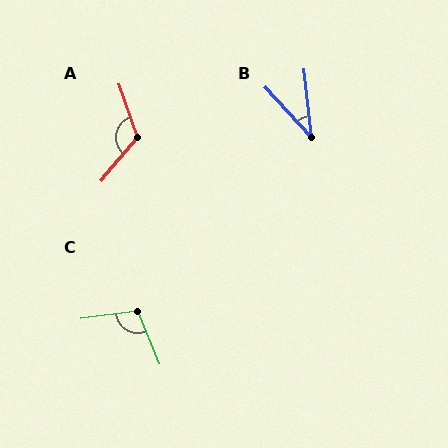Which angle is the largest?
A, at approximately 120 degrees.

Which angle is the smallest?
B, at approximately 37 degrees.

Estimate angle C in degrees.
Approximately 104 degrees.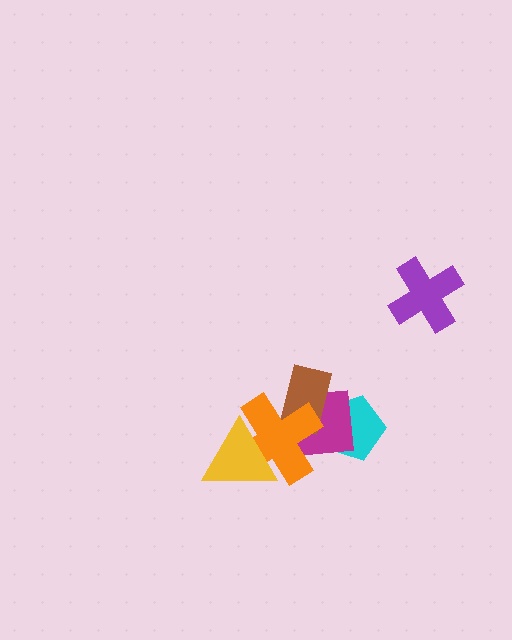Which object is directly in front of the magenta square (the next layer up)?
The brown rectangle is directly in front of the magenta square.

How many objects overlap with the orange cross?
3 objects overlap with the orange cross.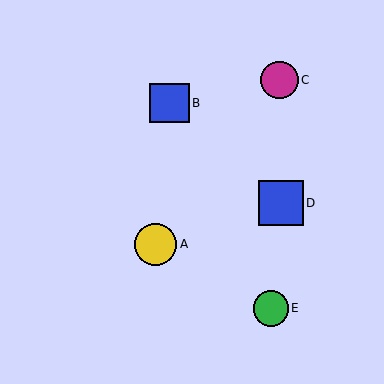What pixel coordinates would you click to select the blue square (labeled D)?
Click at (281, 203) to select the blue square D.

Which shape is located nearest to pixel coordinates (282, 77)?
The magenta circle (labeled C) at (279, 80) is nearest to that location.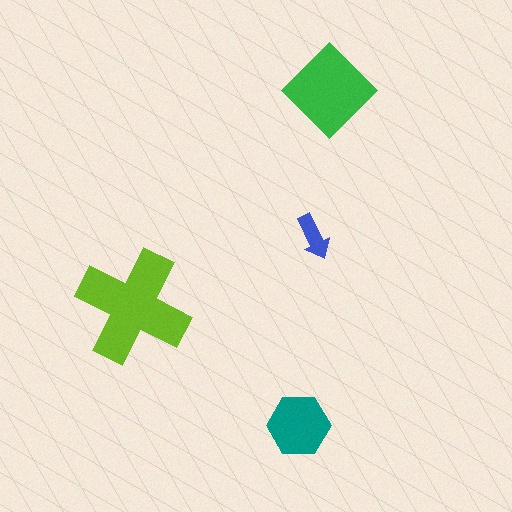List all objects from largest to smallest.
The lime cross, the green diamond, the teal hexagon, the blue arrow.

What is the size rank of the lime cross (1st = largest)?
1st.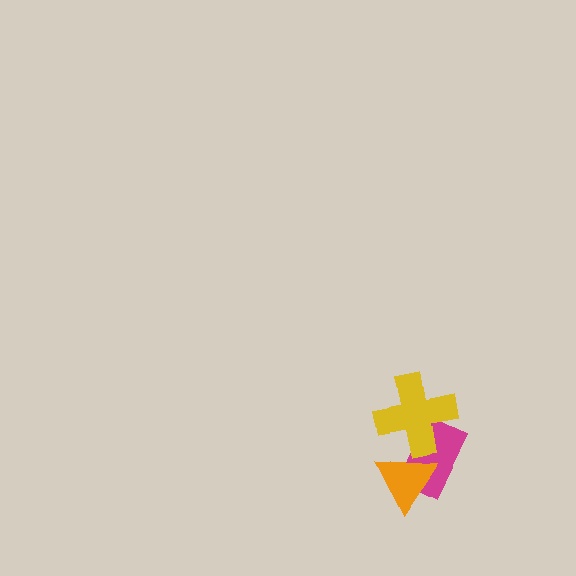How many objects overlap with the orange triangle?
2 objects overlap with the orange triangle.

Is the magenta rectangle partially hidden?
Yes, it is partially covered by another shape.